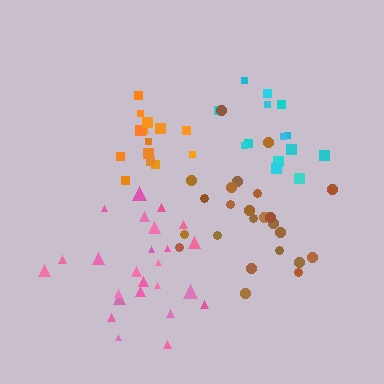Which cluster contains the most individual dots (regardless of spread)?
Pink (25).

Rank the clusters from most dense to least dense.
orange, cyan, pink, brown.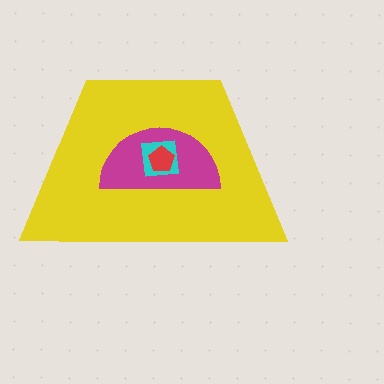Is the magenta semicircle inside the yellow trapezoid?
Yes.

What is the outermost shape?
The yellow trapezoid.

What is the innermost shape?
The red pentagon.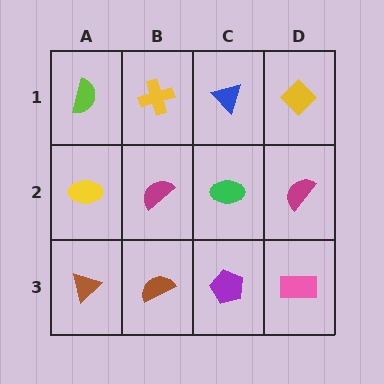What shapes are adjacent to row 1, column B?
A magenta semicircle (row 2, column B), a lime semicircle (row 1, column A), a blue triangle (row 1, column C).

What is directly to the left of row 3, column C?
A brown semicircle.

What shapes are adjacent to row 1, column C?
A green ellipse (row 2, column C), a yellow cross (row 1, column B), a yellow diamond (row 1, column D).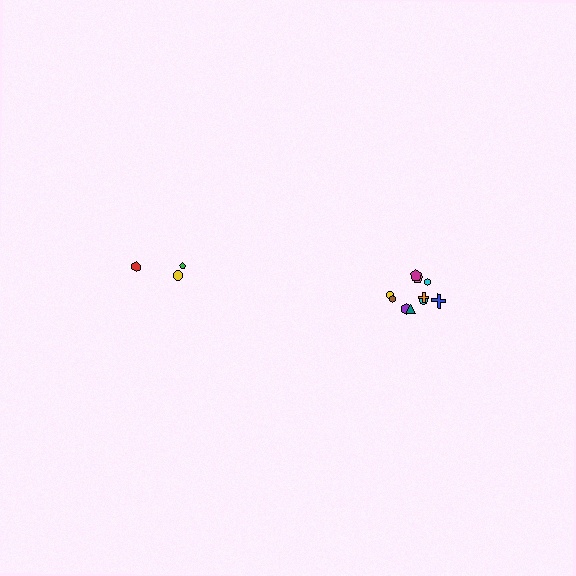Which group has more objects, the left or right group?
The right group.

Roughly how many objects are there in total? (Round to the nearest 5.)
Roughly 15 objects in total.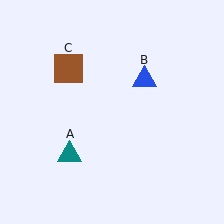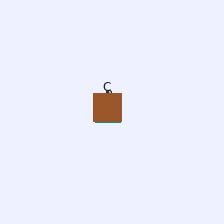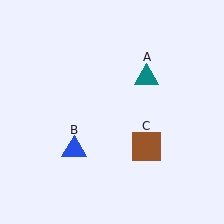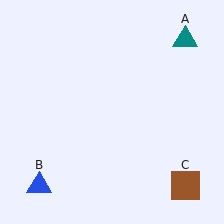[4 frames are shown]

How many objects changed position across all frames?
3 objects changed position: teal triangle (object A), blue triangle (object B), brown square (object C).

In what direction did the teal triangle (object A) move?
The teal triangle (object A) moved up and to the right.